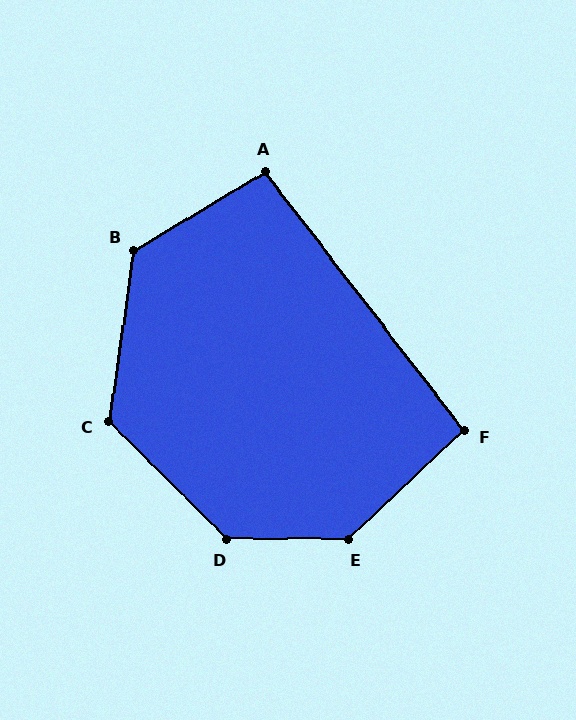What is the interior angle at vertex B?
Approximately 129 degrees (obtuse).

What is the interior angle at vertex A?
Approximately 97 degrees (obtuse).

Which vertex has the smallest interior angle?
F, at approximately 96 degrees.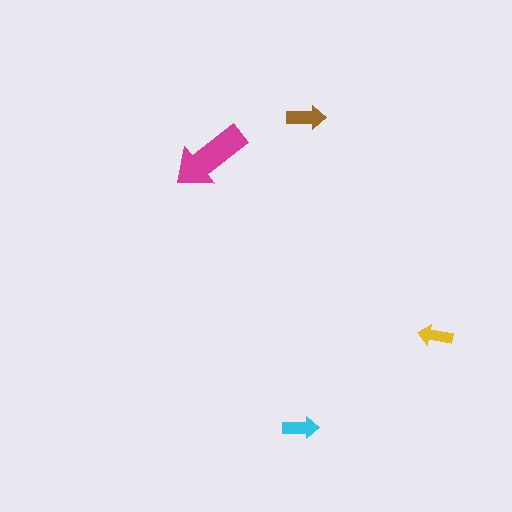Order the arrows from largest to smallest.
the magenta one, the brown one, the cyan one, the yellow one.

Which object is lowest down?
The cyan arrow is bottommost.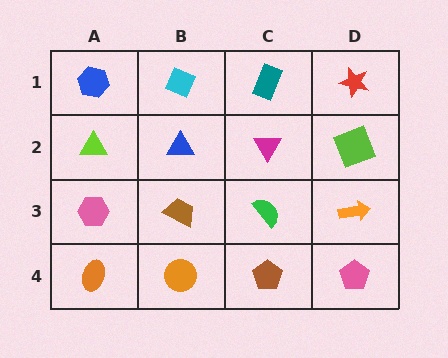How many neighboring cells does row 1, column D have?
2.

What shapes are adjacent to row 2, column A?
A blue hexagon (row 1, column A), a pink hexagon (row 3, column A), a blue triangle (row 2, column B).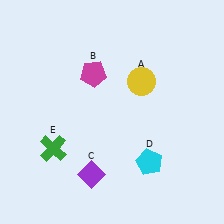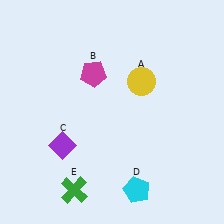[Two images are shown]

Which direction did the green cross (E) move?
The green cross (E) moved down.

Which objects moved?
The objects that moved are: the purple diamond (C), the cyan pentagon (D), the green cross (E).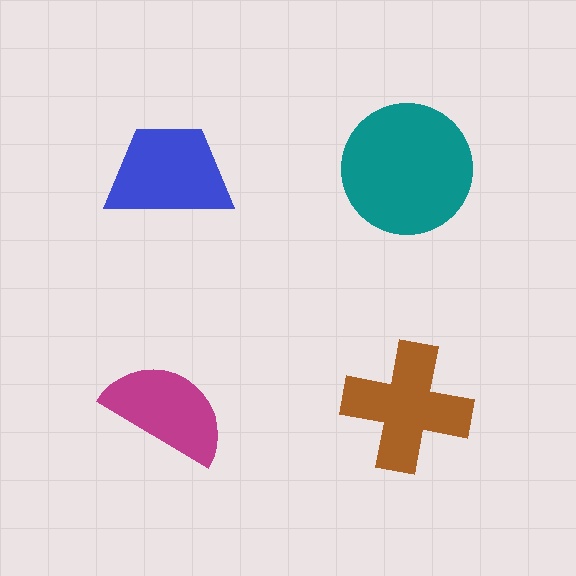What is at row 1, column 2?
A teal circle.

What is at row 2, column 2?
A brown cross.